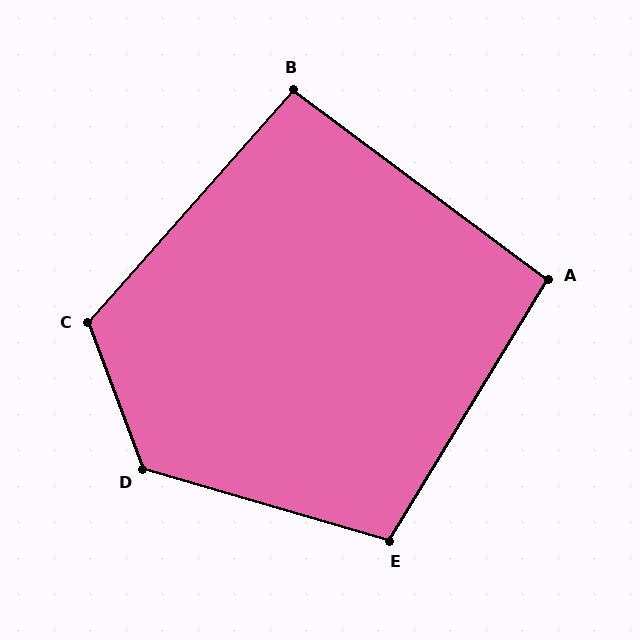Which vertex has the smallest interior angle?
B, at approximately 95 degrees.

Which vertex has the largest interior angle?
D, at approximately 127 degrees.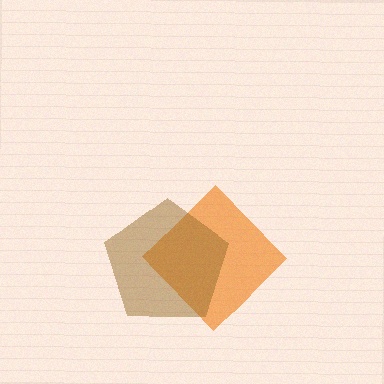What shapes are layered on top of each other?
The layered shapes are: an orange diamond, a brown pentagon.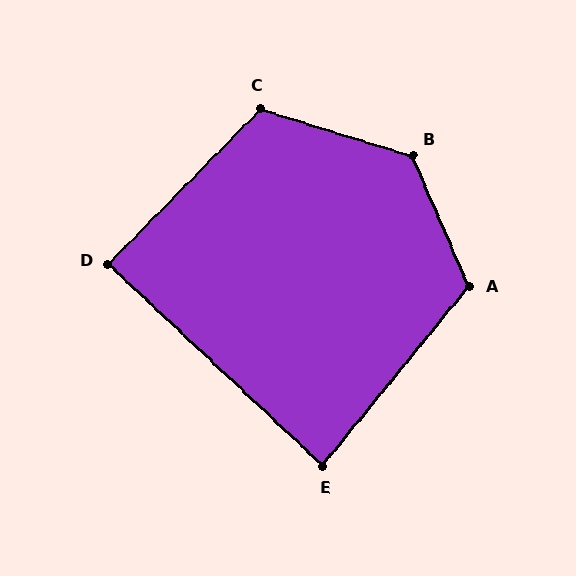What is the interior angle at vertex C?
Approximately 117 degrees (obtuse).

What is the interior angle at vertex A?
Approximately 117 degrees (obtuse).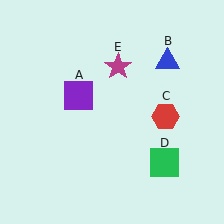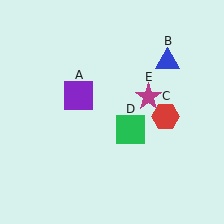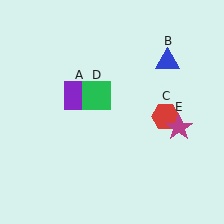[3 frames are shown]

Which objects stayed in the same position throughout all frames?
Purple square (object A) and blue triangle (object B) and red hexagon (object C) remained stationary.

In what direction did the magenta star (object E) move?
The magenta star (object E) moved down and to the right.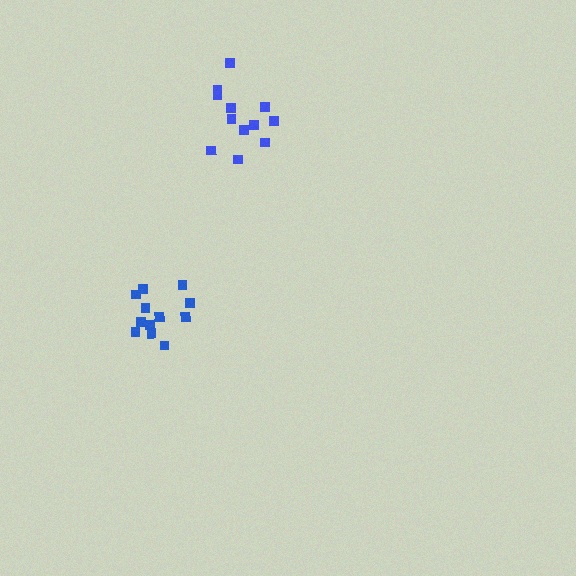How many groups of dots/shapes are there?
There are 2 groups.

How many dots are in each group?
Group 1: 13 dots, Group 2: 12 dots (25 total).